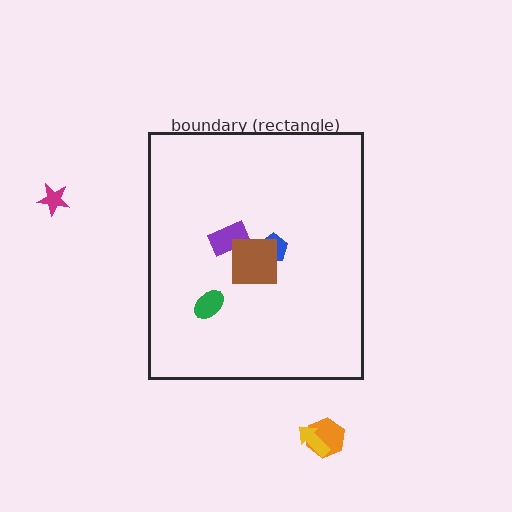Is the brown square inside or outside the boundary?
Inside.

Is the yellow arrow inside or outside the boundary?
Outside.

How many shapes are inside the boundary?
4 inside, 3 outside.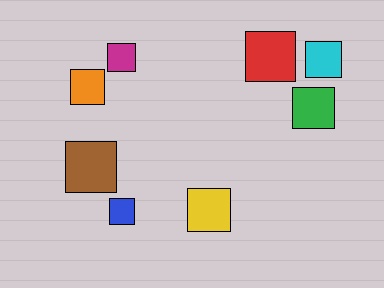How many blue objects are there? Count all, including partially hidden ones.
There is 1 blue object.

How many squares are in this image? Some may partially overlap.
There are 8 squares.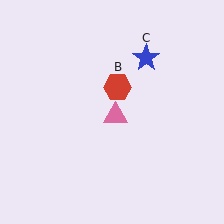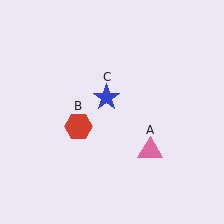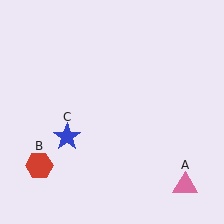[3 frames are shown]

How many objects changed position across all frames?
3 objects changed position: pink triangle (object A), red hexagon (object B), blue star (object C).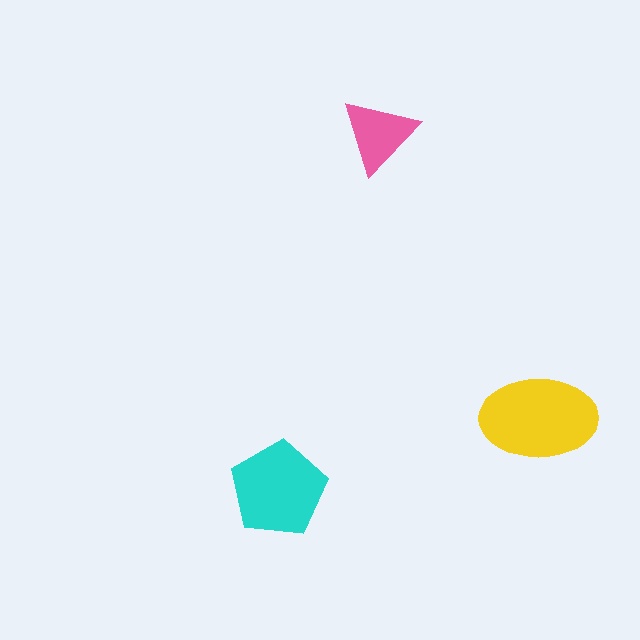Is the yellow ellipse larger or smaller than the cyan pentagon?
Larger.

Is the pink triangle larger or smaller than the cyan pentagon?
Smaller.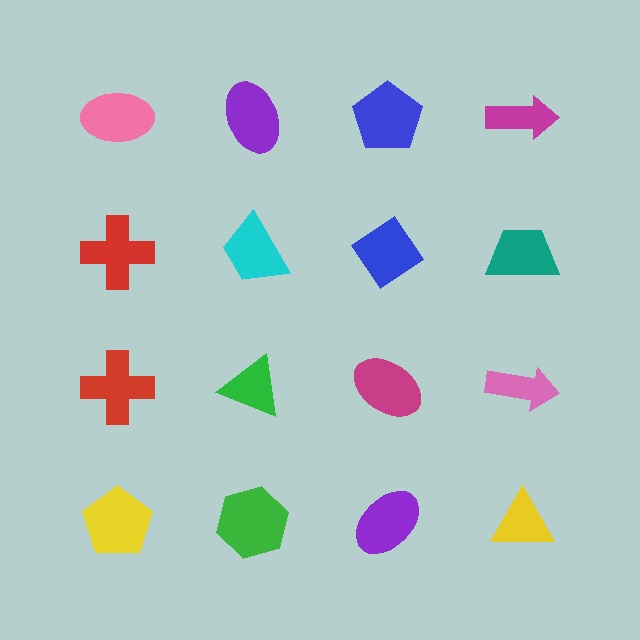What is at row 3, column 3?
A magenta ellipse.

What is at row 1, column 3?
A blue pentagon.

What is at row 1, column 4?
A magenta arrow.